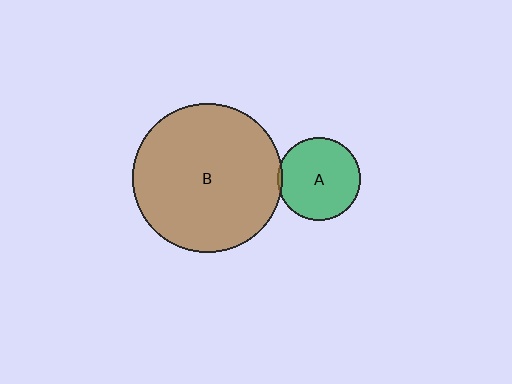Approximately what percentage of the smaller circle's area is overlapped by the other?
Approximately 5%.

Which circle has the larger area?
Circle B (brown).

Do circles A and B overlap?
Yes.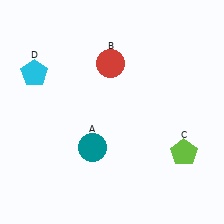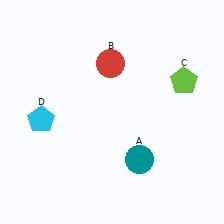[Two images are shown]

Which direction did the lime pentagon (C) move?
The lime pentagon (C) moved up.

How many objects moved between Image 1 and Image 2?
3 objects moved between the two images.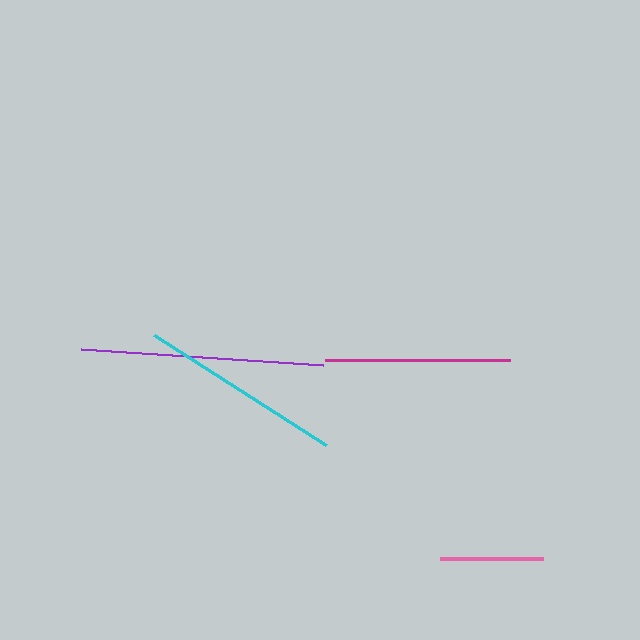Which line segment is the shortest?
The pink line is the shortest at approximately 103 pixels.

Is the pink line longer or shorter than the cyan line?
The cyan line is longer than the pink line.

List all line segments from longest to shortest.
From longest to shortest: purple, cyan, magenta, pink.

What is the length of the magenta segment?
The magenta segment is approximately 185 pixels long.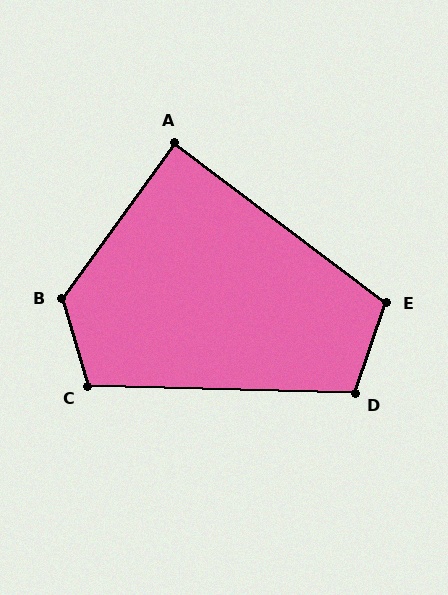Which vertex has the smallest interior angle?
A, at approximately 89 degrees.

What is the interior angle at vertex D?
Approximately 108 degrees (obtuse).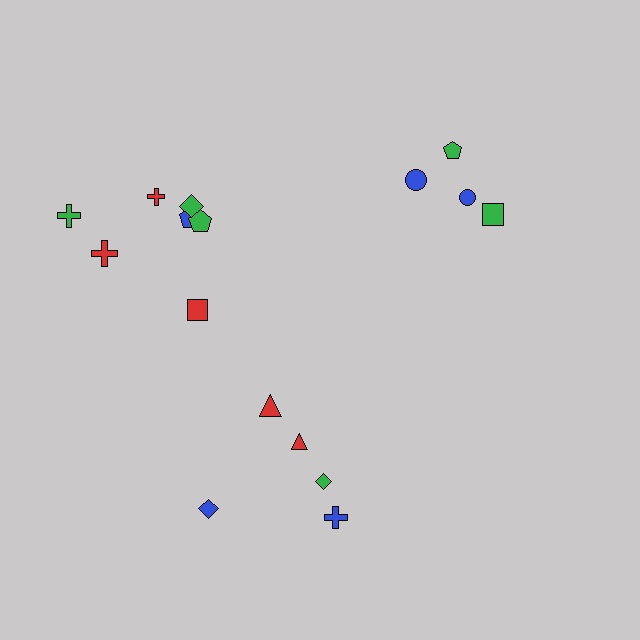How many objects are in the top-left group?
There are 7 objects.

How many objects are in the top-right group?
There are 4 objects.